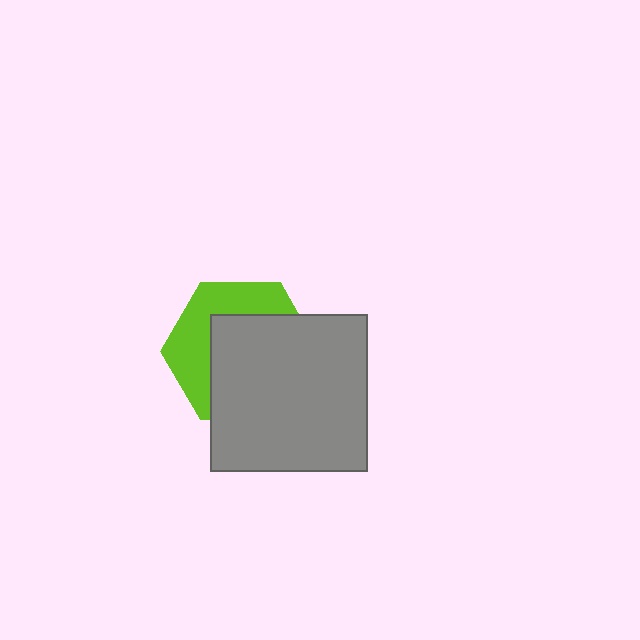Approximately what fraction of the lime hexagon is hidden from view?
Roughly 60% of the lime hexagon is hidden behind the gray square.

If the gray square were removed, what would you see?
You would see the complete lime hexagon.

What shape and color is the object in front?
The object in front is a gray square.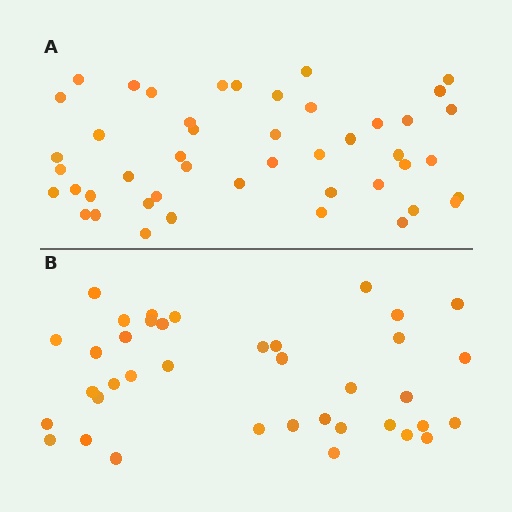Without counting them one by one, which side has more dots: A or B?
Region A (the top region) has more dots.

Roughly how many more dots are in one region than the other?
Region A has roughly 8 or so more dots than region B.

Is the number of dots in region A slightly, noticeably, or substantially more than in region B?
Region A has only slightly more — the two regions are fairly close. The ratio is roughly 1.2 to 1.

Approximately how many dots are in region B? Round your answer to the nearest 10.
About 40 dots. (The exact count is 38, which rounds to 40.)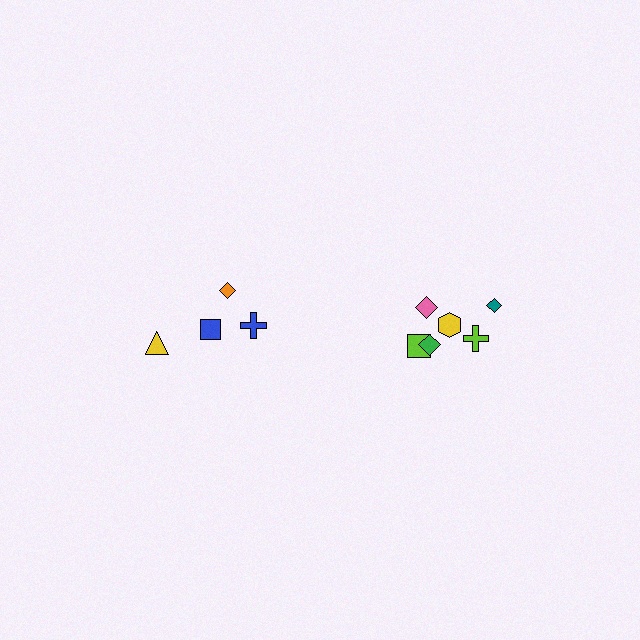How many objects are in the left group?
There are 4 objects.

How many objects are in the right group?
There are 6 objects.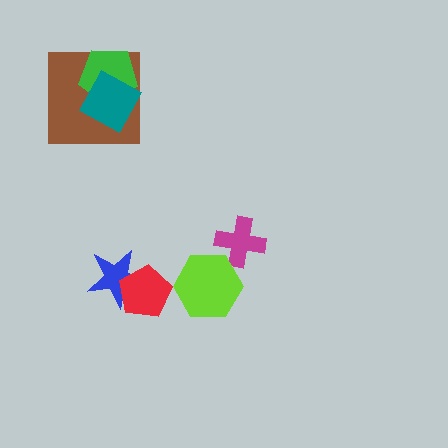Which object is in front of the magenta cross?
The lime hexagon is in front of the magenta cross.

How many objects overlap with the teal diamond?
2 objects overlap with the teal diamond.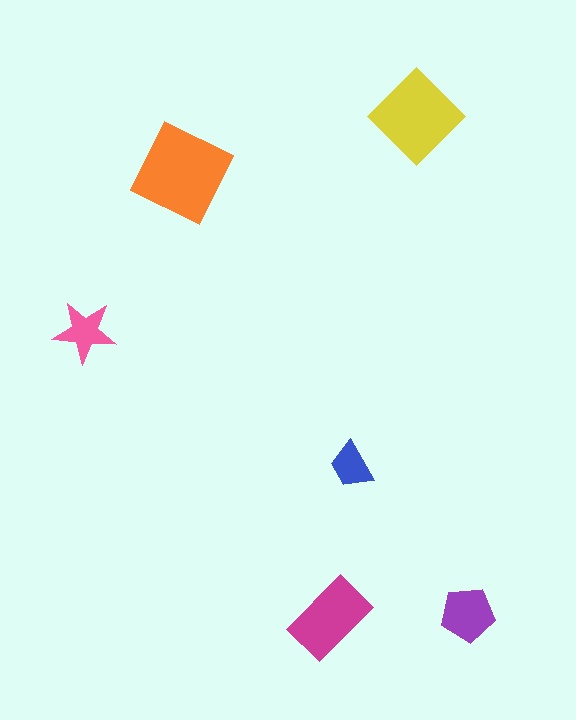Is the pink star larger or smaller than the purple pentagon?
Smaller.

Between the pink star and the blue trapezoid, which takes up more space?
The pink star.